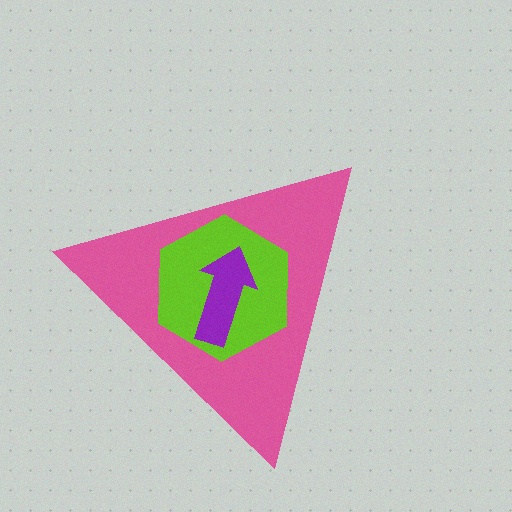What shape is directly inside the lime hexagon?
The purple arrow.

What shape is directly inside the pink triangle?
The lime hexagon.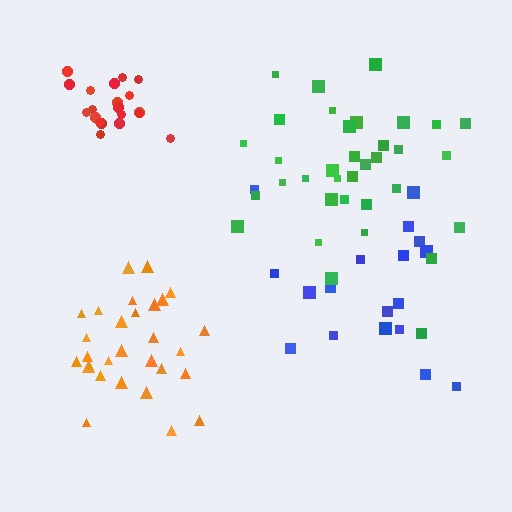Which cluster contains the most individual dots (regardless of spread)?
Green (35).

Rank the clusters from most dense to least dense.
red, orange, green, blue.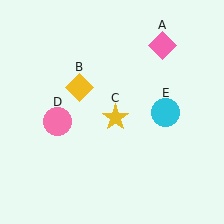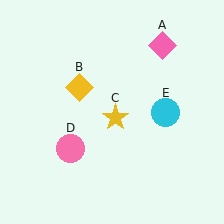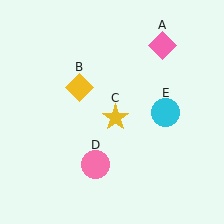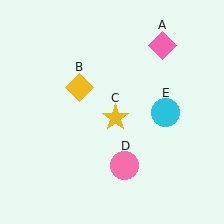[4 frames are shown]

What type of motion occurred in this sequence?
The pink circle (object D) rotated counterclockwise around the center of the scene.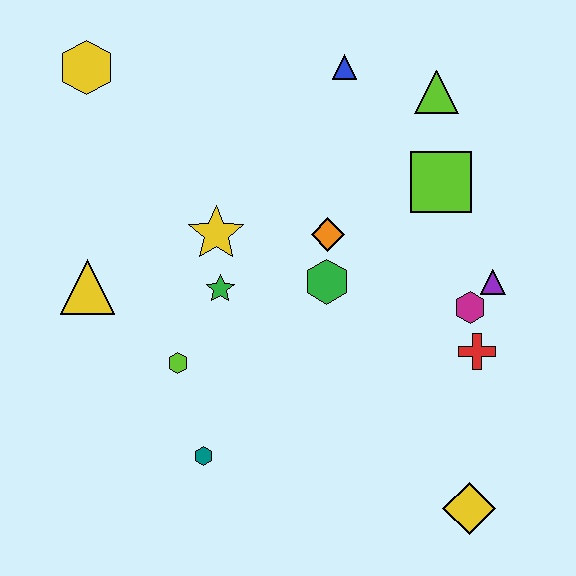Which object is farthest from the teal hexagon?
The lime triangle is farthest from the teal hexagon.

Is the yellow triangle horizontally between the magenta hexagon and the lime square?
No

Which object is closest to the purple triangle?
The magenta hexagon is closest to the purple triangle.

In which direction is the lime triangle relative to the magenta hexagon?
The lime triangle is above the magenta hexagon.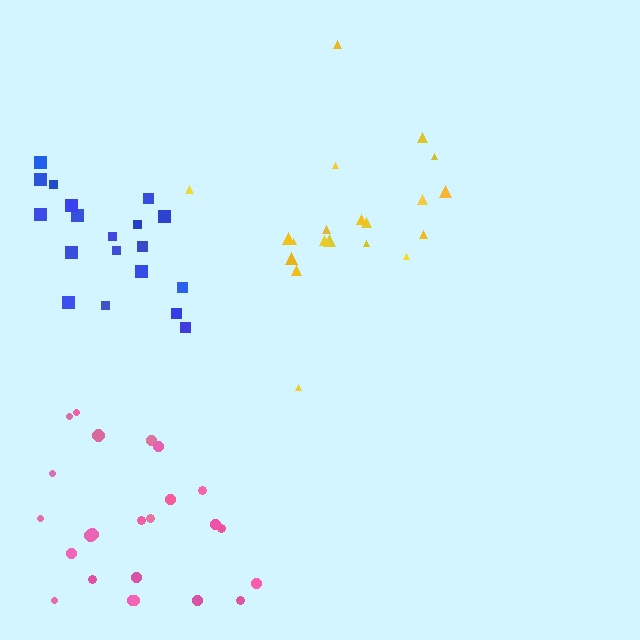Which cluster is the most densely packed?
Blue.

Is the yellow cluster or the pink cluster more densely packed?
Pink.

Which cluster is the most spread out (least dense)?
Yellow.